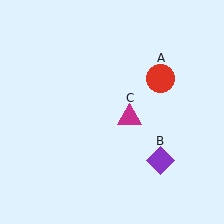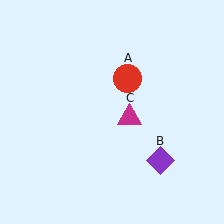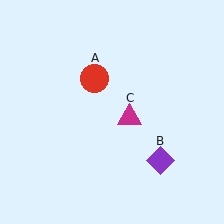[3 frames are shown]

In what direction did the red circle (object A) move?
The red circle (object A) moved left.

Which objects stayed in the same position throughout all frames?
Purple diamond (object B) and magenta triangle (object C) remained stationary.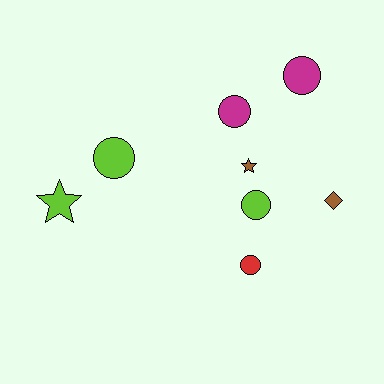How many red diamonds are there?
There are no red diamonds.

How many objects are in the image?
There are 8 objects.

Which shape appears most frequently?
Circle, with 5 objects.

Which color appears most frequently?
Lime, with 3 objects.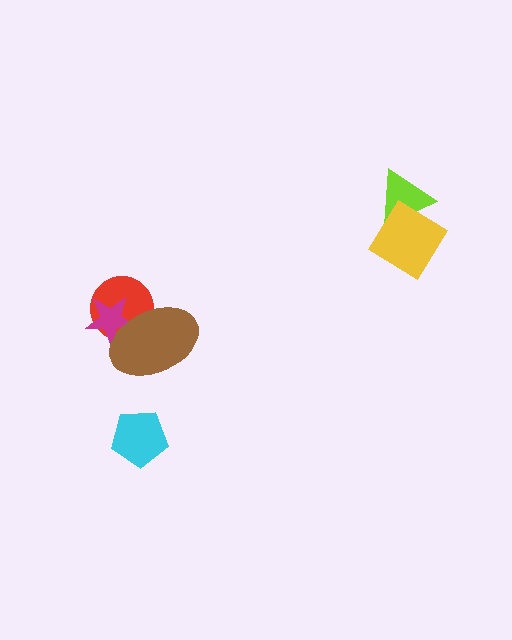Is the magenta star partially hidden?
Yes, it is partially covered by another shape.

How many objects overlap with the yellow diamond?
1 object overlaps with the yellow diamond.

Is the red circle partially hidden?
Yes, it is partially covered by another shape.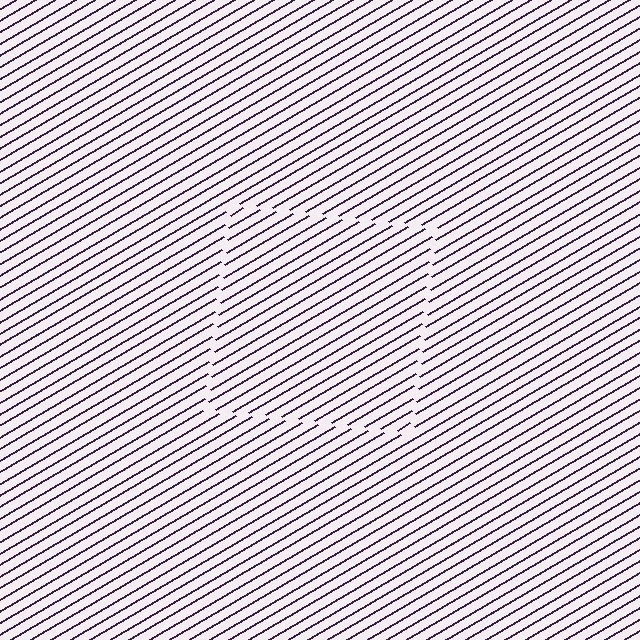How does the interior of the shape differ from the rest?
The interior of the shape contains the same grating, shifted by half a period — the contour is defined by the phase discontinuity where line-ends from the inner and outer gratings abut.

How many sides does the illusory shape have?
4 sides — the line-ends trace a square.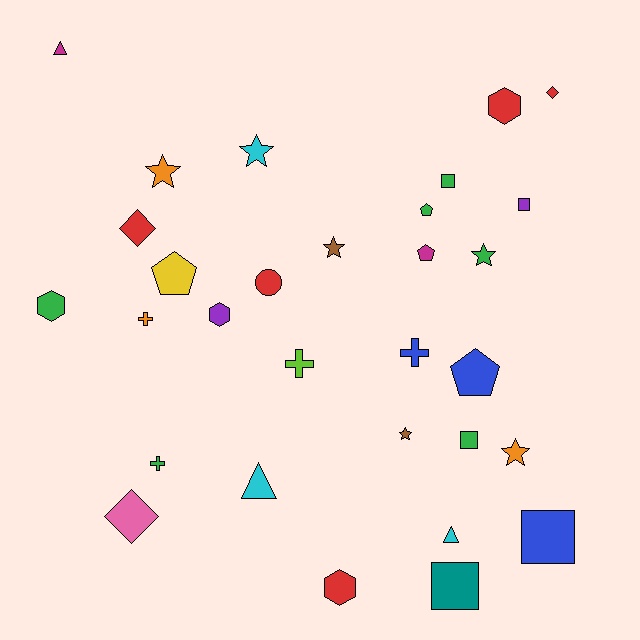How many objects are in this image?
There are 30 objects.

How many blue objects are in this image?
There are 3 blue objects.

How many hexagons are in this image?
There are 4 hexagons.